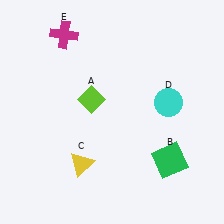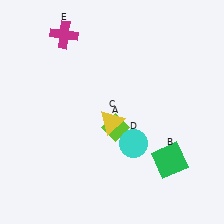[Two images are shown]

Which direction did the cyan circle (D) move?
The cyan circle (D) moved down.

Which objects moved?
The objects that moved are: the lime diamond (A), the yellow triangle (C), the cyan circle (D).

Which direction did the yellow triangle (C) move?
The yellow triangle (C) moved up.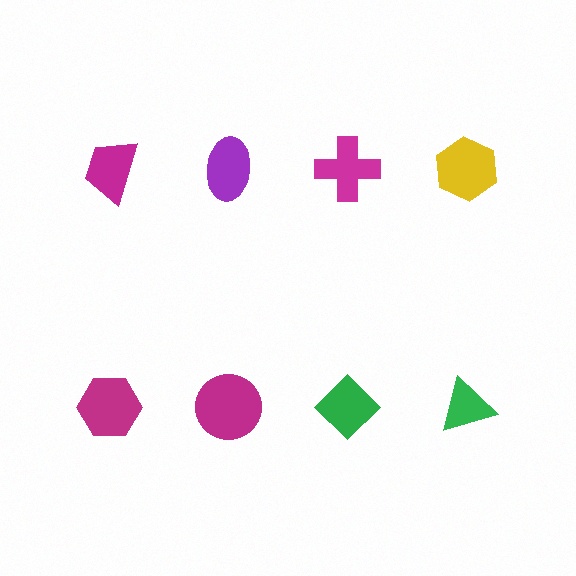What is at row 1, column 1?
A magenta trapezoid.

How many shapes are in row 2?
4 shapes.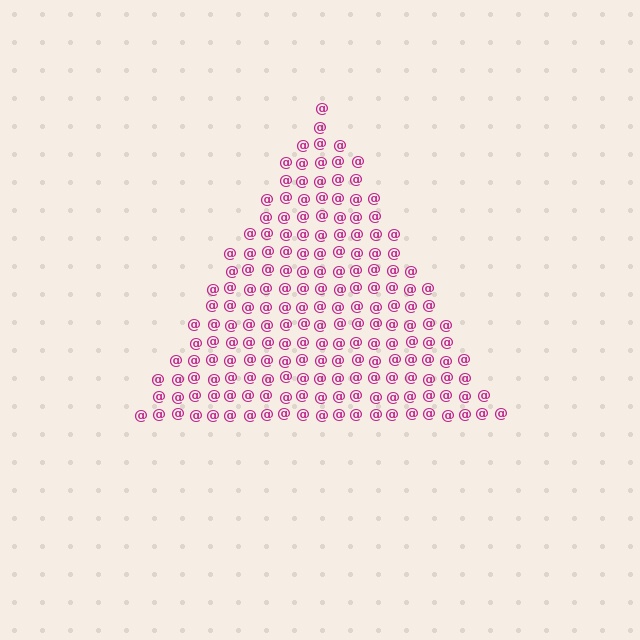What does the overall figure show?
The overall figure shows a triangle.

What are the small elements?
The small elements are at signs.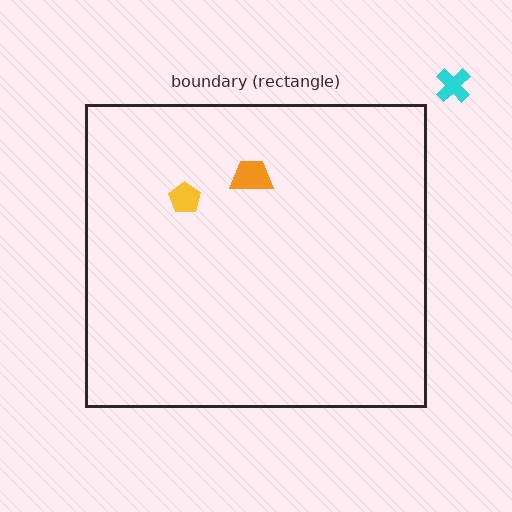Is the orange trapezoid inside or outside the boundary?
Inside.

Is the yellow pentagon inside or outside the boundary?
Inside.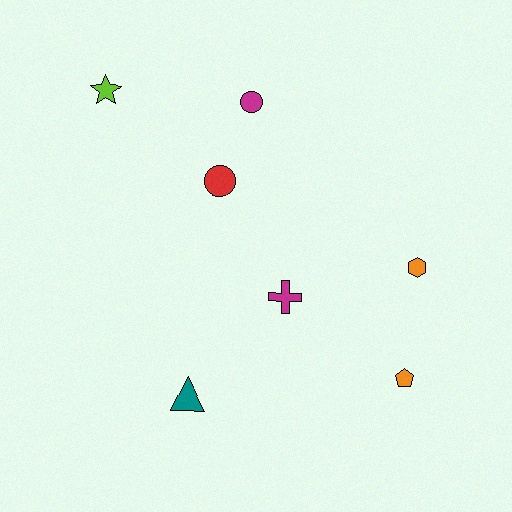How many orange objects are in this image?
There are 2 orange objects.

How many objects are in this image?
There are 7 objects.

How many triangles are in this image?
There is 1 triangle.